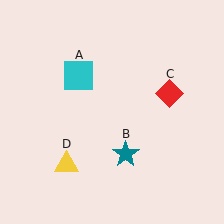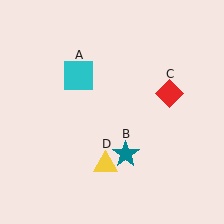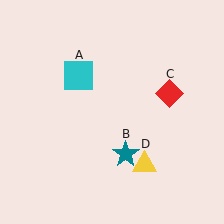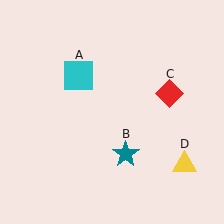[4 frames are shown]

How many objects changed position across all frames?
1 object changed position: yellow triangle (object D).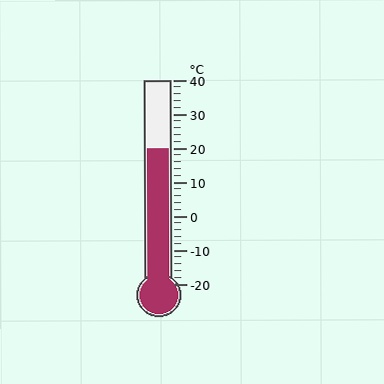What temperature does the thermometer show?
The thermometer shows approximately 20°C.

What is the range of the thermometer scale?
The thermometer scale ranges from -20°C to 40°C.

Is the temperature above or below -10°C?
The temperature is above -10°C.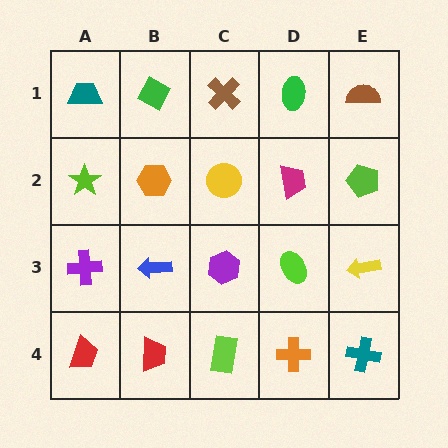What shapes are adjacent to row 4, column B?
A blue arrow (row 3, column B), a red trapezoid (row 4, column A), a lime rectangle (row 4, column C).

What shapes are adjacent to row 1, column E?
A lime pentagon (row 2, column E), a green ellipse (row 1, column D).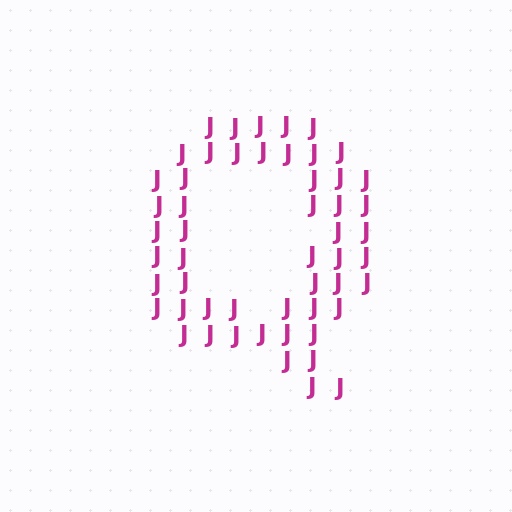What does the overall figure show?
The overall figure shows the letter Q.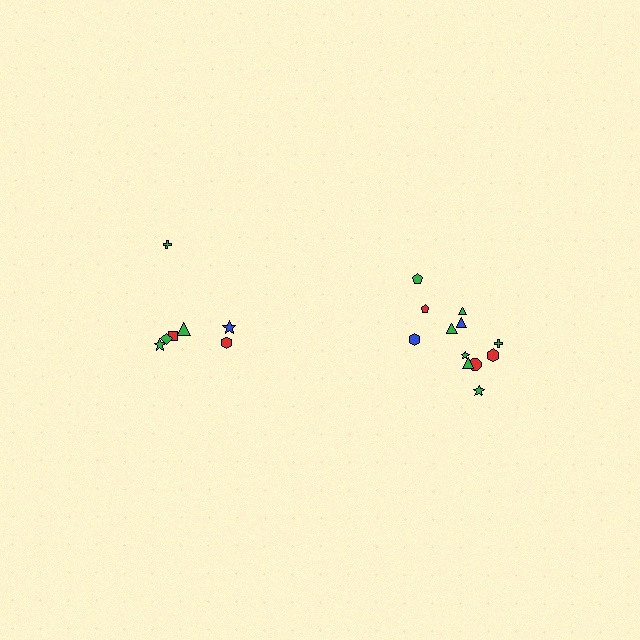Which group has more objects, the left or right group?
The right group.